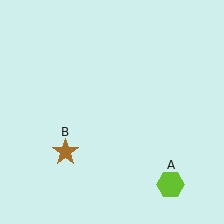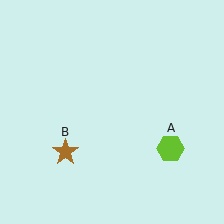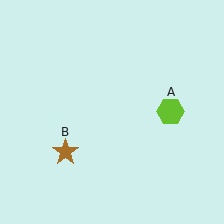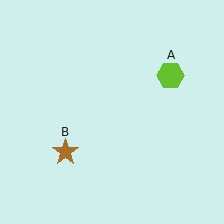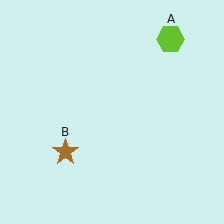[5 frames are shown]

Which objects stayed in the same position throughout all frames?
Brown star (object B) remained stationary.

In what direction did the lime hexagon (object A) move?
The lime hexagon (object A) moved up.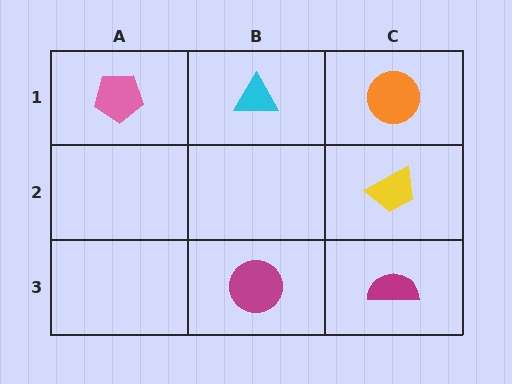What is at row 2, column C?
A yellow trapezoid.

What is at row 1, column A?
A pink pentagon.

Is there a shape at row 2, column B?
No, that cell is empty.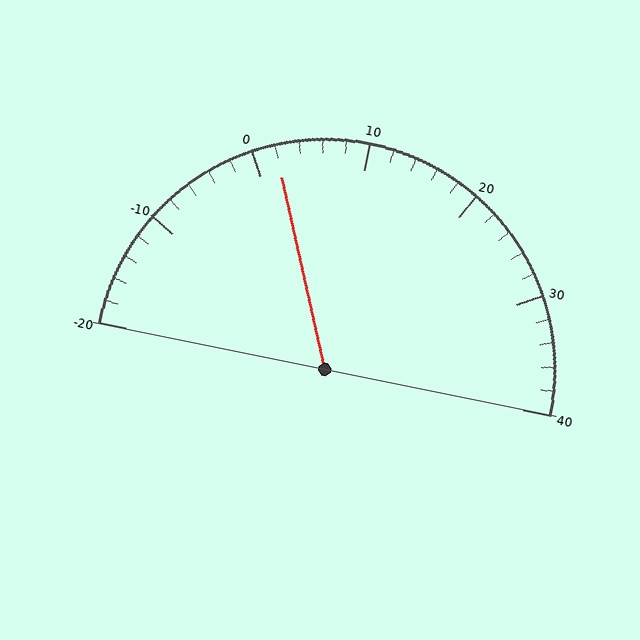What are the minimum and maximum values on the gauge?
The gauge ranges from -20 to 40.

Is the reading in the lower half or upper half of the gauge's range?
The reading is in the lower half of the range (-20 to 40).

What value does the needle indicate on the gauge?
The needle indicates approximately 2.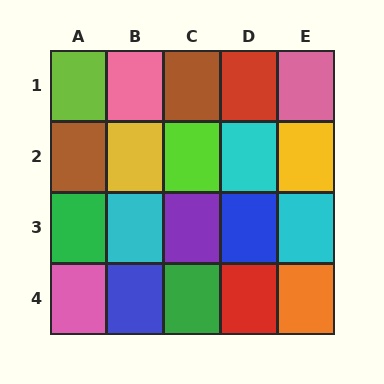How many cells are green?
2 cells are green.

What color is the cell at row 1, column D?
Red.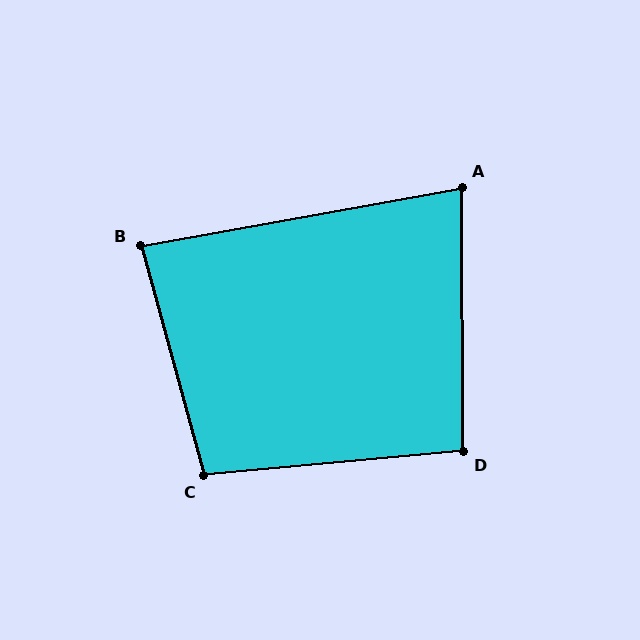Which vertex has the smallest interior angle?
A, at approximately 80 degrees.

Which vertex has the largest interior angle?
C, at approximately 100 degrees.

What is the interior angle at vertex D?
Approximately 95 degrees (obtuse).